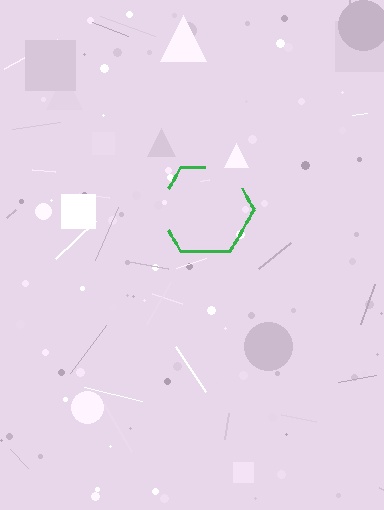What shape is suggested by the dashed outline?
The dashed outline suggests a hexagon.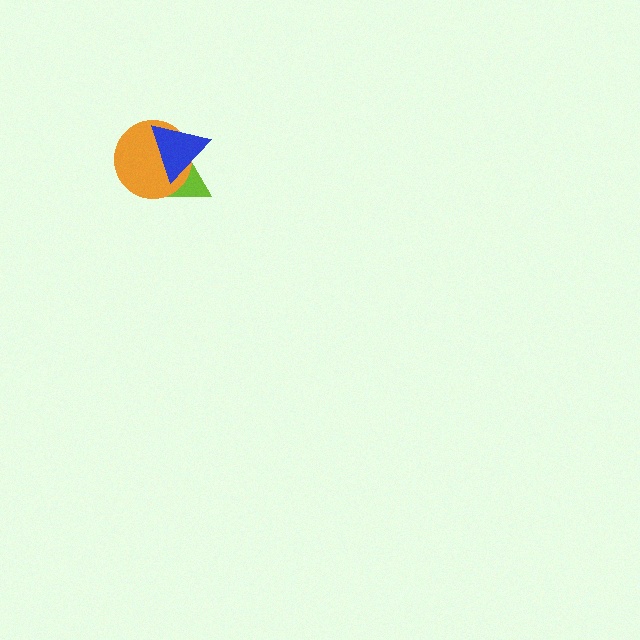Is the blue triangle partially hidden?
No, no other shape covers it.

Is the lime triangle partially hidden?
Yes, it is partially covered by another shape.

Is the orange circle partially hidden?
Yes, it is partially covered by another shape.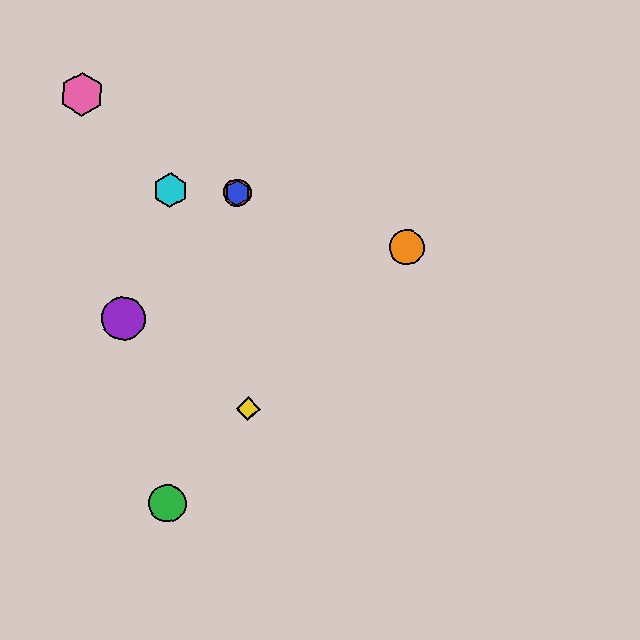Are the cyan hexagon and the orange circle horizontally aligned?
No, the cyan hexagon is at y≈190 and the orange circle is at y≈248.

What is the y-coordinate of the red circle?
The red circle is at y≈193.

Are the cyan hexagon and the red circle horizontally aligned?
Yes, both are at y≈190.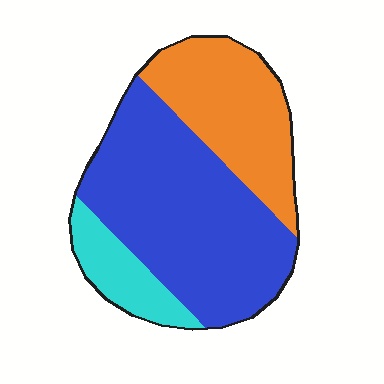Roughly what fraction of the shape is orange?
Orange covers around 30% of the shape.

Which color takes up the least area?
Cyan, at roughly 15%.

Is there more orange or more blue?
Blue.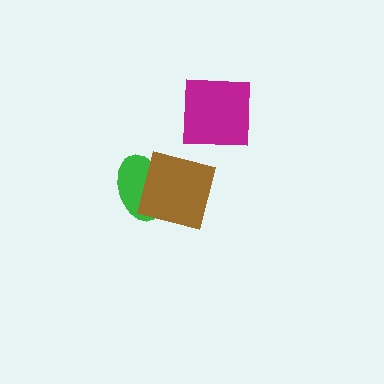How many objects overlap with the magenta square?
0 objects overlap with the magenta square.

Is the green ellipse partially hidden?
Yes, it is partially covered by another shape.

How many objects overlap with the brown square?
1 object overlaps with the brown square.